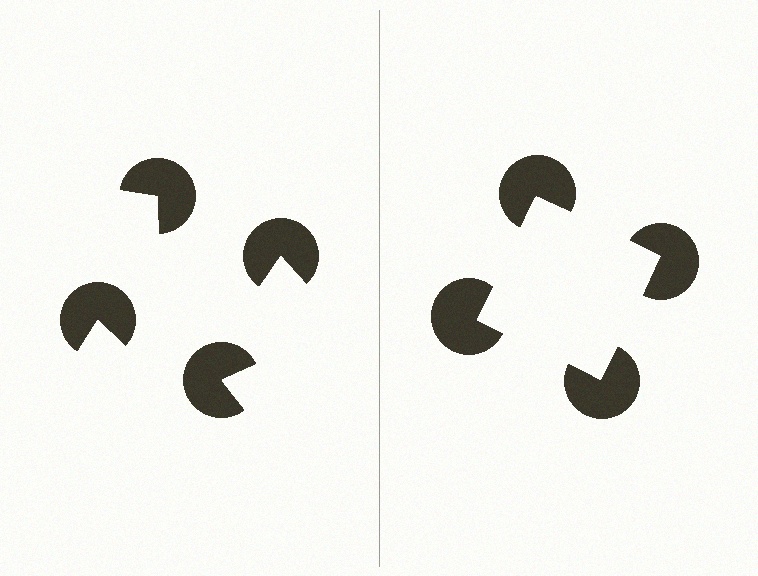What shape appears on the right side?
An illusory square.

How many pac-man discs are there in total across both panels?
8 — 4 on each side.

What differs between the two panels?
The pac-man discs are positioned identically on both sides; only the wedge orientations differ. On the right they align to a square; on the left they are misaligned.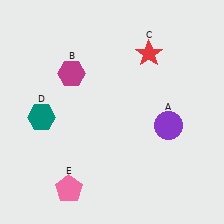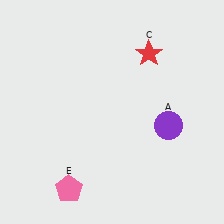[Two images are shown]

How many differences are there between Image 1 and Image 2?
There are 2 differences between the two images.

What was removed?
The teal hexagon (D), the magenta hexagon (B) were removed in Image 2.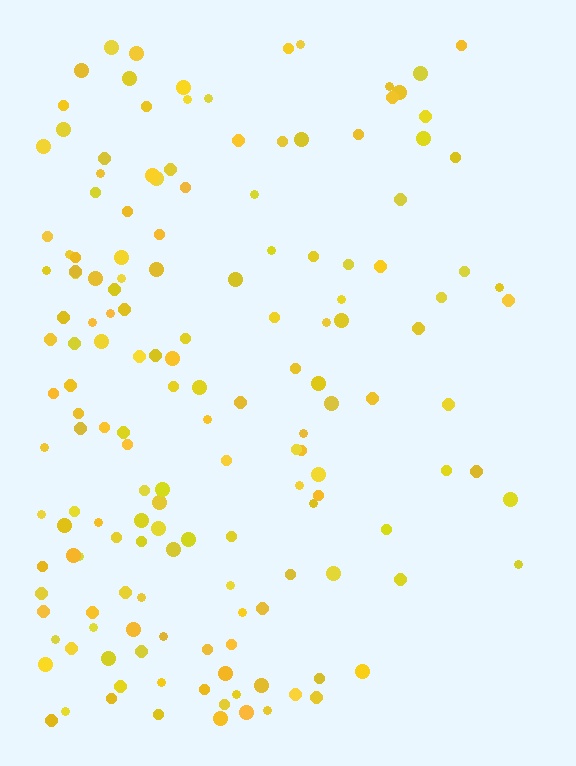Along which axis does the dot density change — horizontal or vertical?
Horizontal.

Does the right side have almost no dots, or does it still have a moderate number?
Still a moderate number, just noticeably fewer than the left.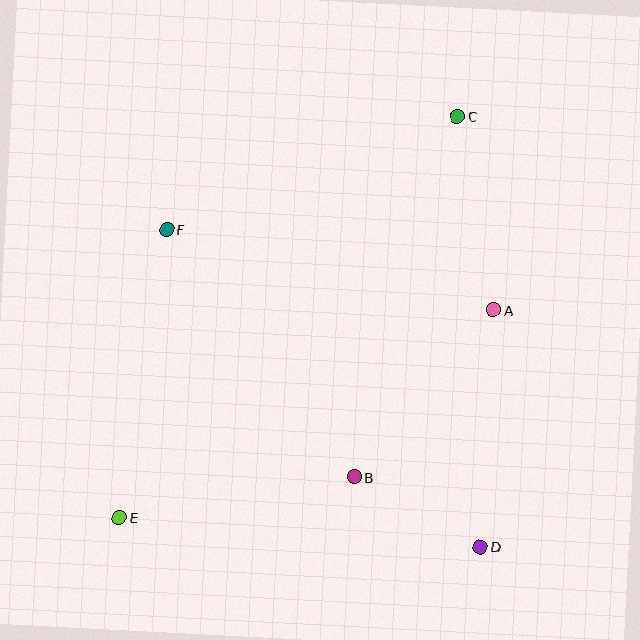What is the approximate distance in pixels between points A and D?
The distance between A and D is approximately 237 pixels.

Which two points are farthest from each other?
Points C and E are farthest from each other.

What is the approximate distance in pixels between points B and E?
The distance between B and E is approximately 238 pixels.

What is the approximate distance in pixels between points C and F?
The distance between C and F is approximately 312 pixels.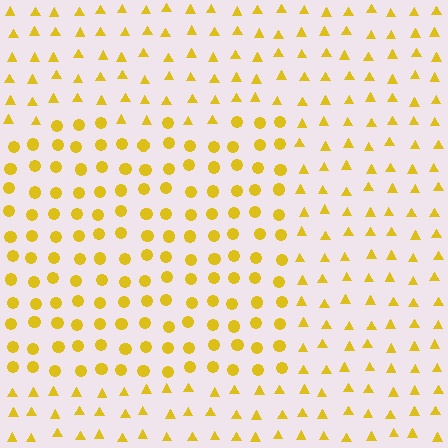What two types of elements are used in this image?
The image uses circles inside the rectangle region and triangles outside it.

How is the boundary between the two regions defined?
The boundary is defined by a change in element shape: circles inside vs. triangles outside. All elements share the same color and spacing.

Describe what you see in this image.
The image is filled with small yellow elements arranged in a uniform grid. A rectangle-shaped region contains circles, while the surrounding area contains triangles. The boundary is defined purely by the change in element shape.